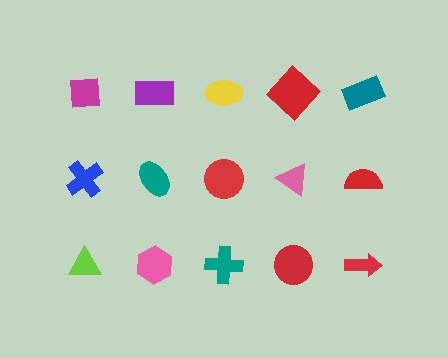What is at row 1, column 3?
A yellow ellipse.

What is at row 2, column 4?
A pink triangle.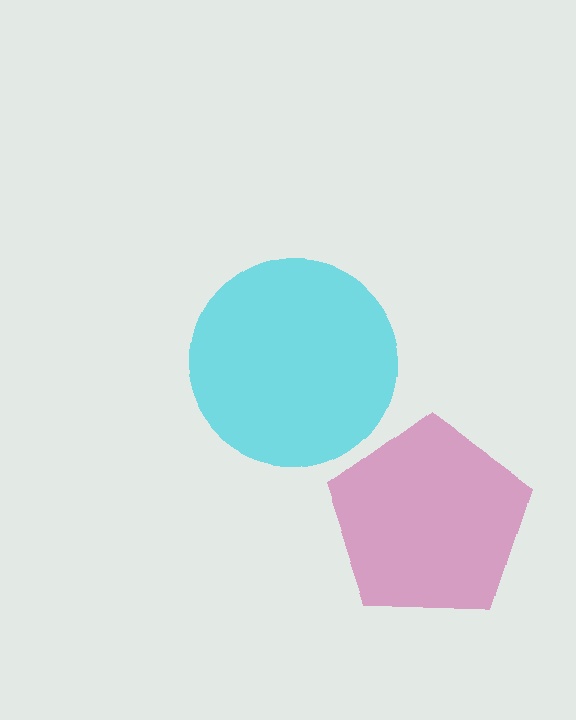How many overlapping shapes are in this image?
There are 2 overlapping shapes in the image.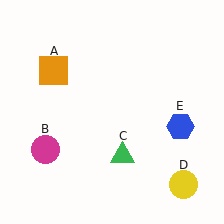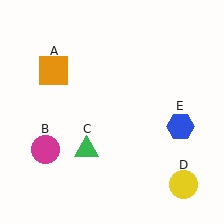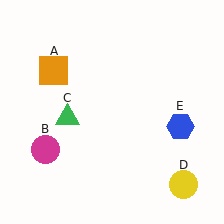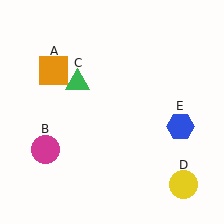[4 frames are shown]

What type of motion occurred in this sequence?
The green triangle (object C) rotated clockwise around the center of the scene.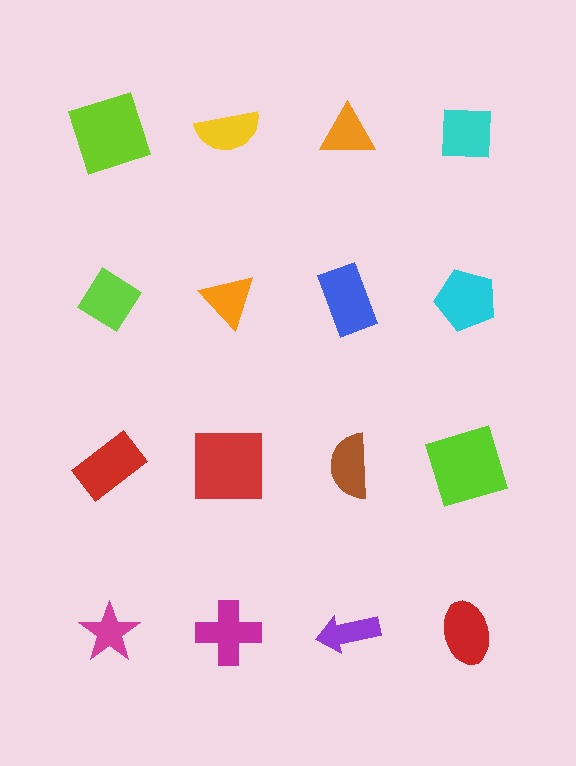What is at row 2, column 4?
A cyan pentagon.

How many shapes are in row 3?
4 shapes.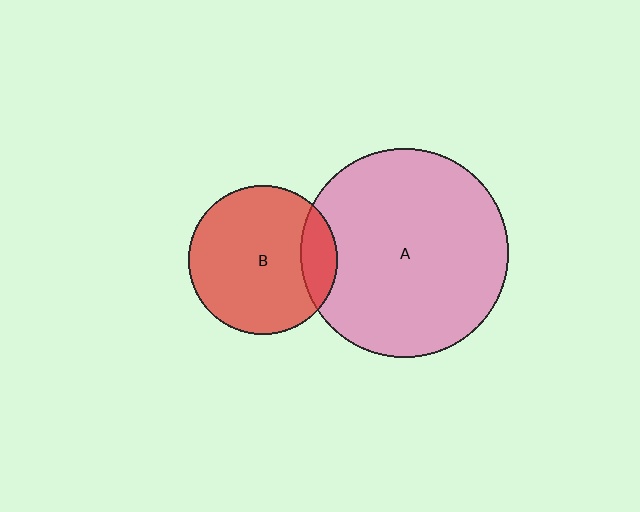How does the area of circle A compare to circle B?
Approximately 2.0 times.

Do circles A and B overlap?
Yes.